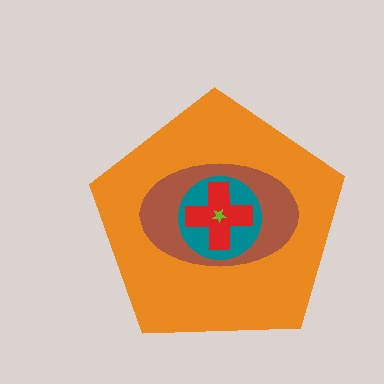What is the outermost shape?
The orange pentagon.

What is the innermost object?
The lime star.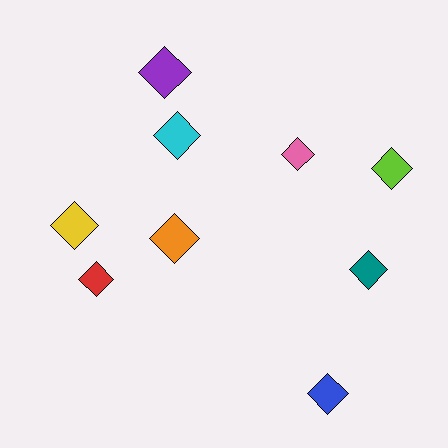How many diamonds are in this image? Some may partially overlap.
There are 9 diamonds.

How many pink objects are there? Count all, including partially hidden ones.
There is 1 pink object.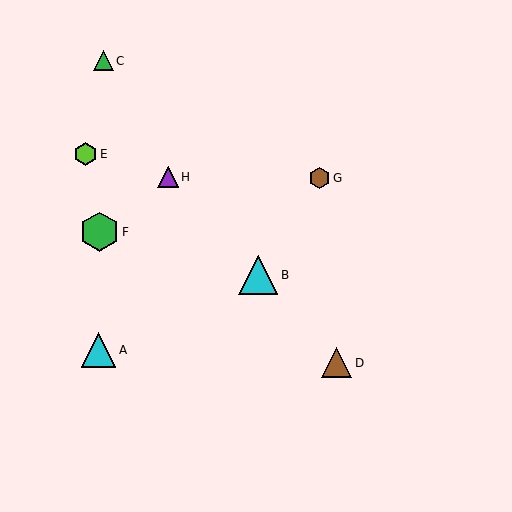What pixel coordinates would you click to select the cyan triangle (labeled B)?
Click at (258, 275) to select the cyan triangle B.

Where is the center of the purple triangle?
The center of the purple triangle is at (168, 177).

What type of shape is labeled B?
Shape B is a cyan triangle.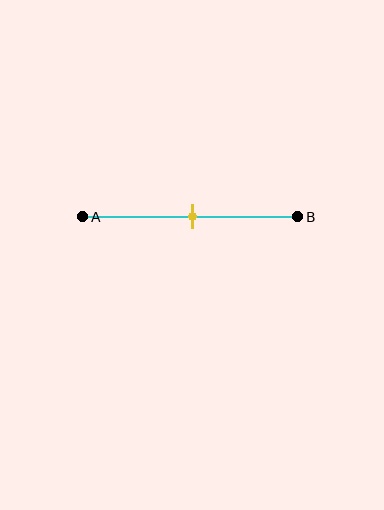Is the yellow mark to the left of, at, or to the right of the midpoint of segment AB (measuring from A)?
The yellow mark is approximately at the midpoint of segment AB.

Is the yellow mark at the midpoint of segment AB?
Yes, the mark is approximately at the midpoint.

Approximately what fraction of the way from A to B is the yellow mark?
The yellow mark is approximately 50% of the way from A to B.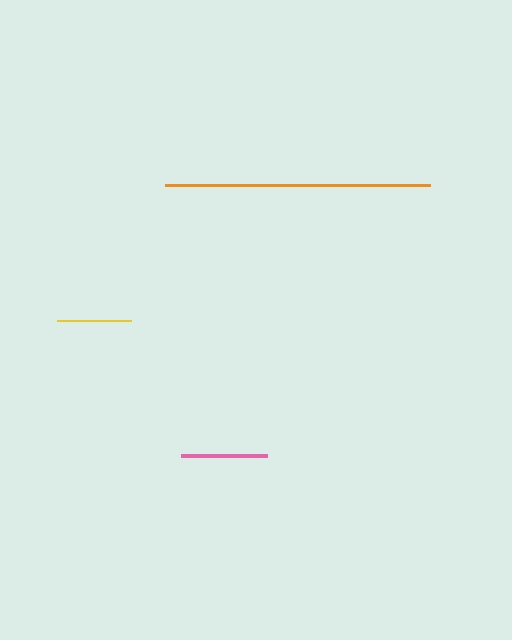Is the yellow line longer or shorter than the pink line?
The pink line is longer than the yellow line.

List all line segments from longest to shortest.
From longest to shortest: orange, pink, yellow.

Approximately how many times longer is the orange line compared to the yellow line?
The orange line is approximately 3.6 times the length of the yellow line.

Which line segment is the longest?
The orange line is the longest at approximately 265 pixels.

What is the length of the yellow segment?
The yellow segment is approximately 74 pixels long.